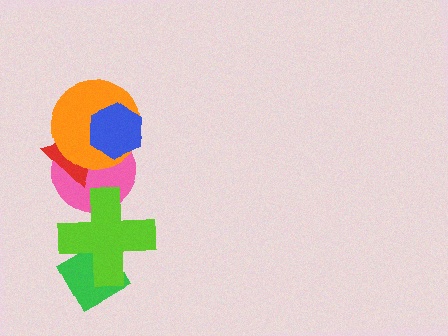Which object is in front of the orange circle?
The blue hexagon is in front of the orange circle.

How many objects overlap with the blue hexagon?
3 objects overlap with the blue hexagon.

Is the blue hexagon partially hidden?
No, no other shape covers it.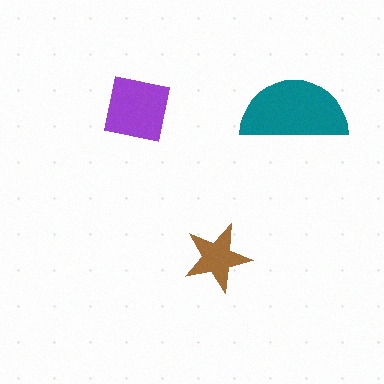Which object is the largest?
The teal semicircle.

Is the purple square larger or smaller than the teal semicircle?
Smaller.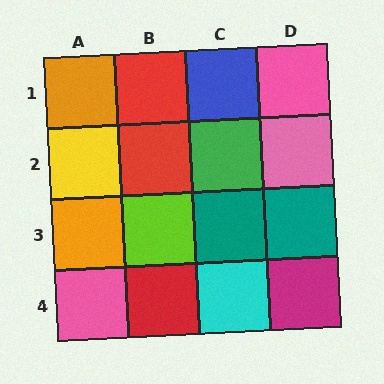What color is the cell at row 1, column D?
Pink.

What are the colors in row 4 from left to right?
Pink, red, cyan, magenta.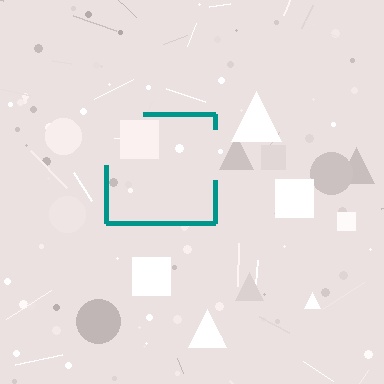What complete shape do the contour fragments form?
The contour fragments form a square.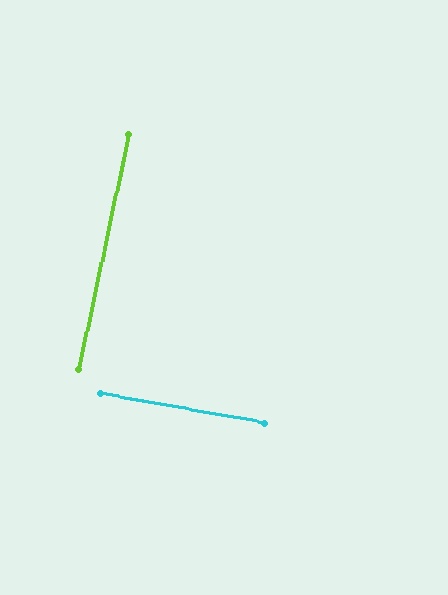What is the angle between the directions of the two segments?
Approximately 88 degrees.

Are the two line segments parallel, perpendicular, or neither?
Perpendicular — they meet at approximately 88°.